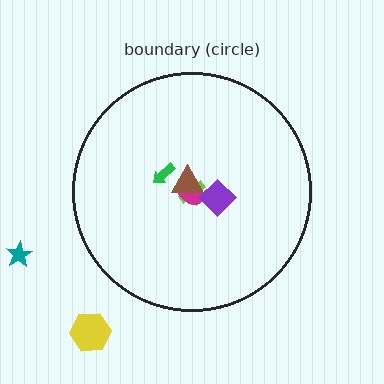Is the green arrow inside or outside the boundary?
Inside.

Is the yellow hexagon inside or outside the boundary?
Outside.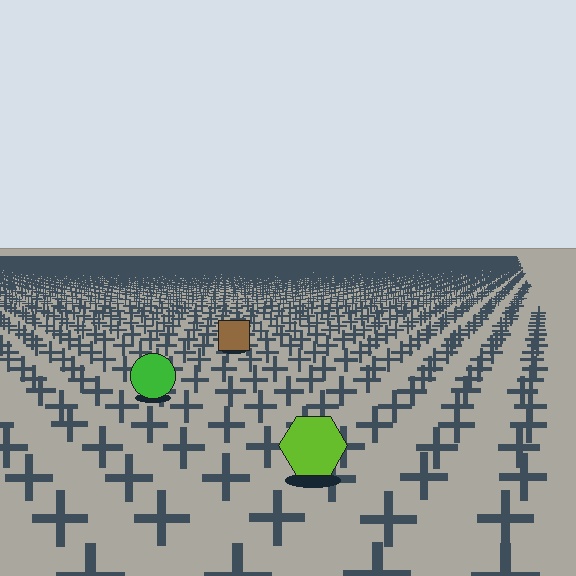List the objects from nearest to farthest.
From nearest to farthest: the lime hexagon, the green circle, the brown square.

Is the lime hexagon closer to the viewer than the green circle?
Yes. The lime hexagon is closer — you can tell from the texture gradient: the ground texture is coarser near it.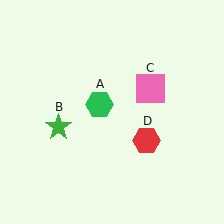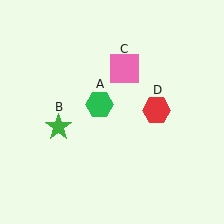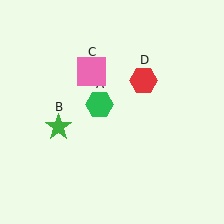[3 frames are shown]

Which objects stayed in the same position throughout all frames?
Green hexagon (object A) and green star (object B) remained stationary.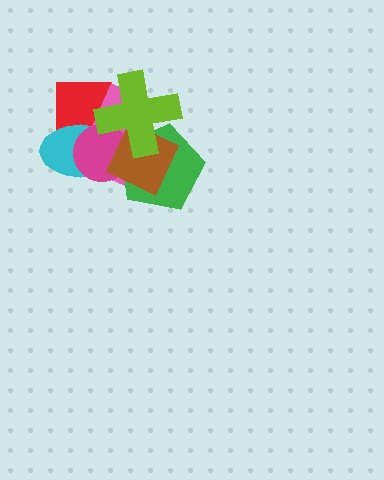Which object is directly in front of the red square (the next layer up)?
The pink rectangle is directly in front of the red square.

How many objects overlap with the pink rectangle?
6 objects overlap with the pink rectangle.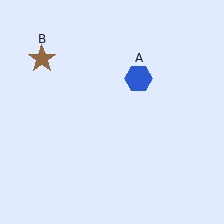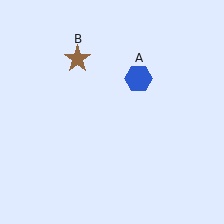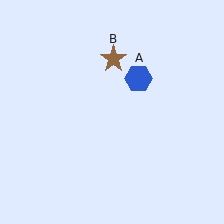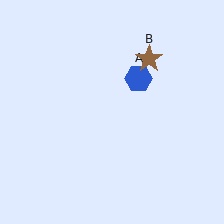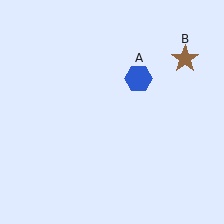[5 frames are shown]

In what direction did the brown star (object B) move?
The brown star (object B) moved right.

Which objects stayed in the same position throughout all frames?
Blue hexagon (object A) remained stationary.